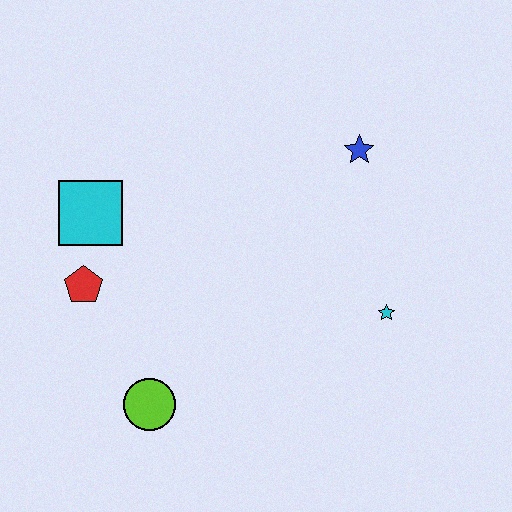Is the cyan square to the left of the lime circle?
Yes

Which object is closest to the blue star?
The cyan star is closest to the blue star.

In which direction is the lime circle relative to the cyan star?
The lime circle is to the left of the cyan star.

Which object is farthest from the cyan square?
The cyan star is farthest from the cyan square.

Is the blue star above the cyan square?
Yes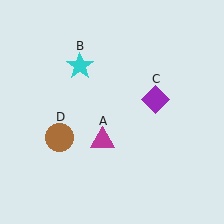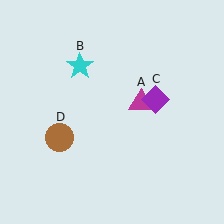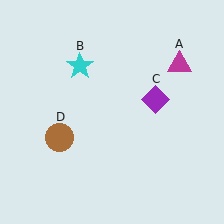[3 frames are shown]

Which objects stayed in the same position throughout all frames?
Cyan star (object B) and purple diamond (object C) and brown circle (object D) remained stationary.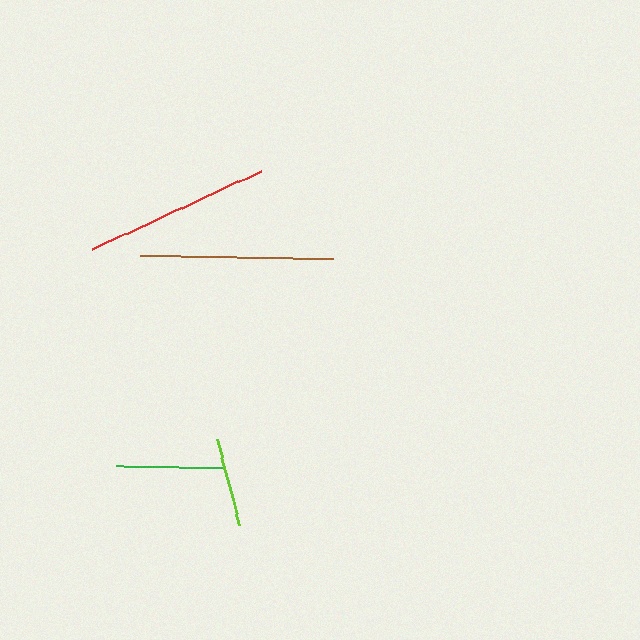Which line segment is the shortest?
The lime line is the shortest at approximately 88 pixels.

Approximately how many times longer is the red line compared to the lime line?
The red line is approximately 2.1 times the length of the lime line.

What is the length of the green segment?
The green segment is approximately 107 pixels long.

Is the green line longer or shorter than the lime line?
The green line is longer than the lime line.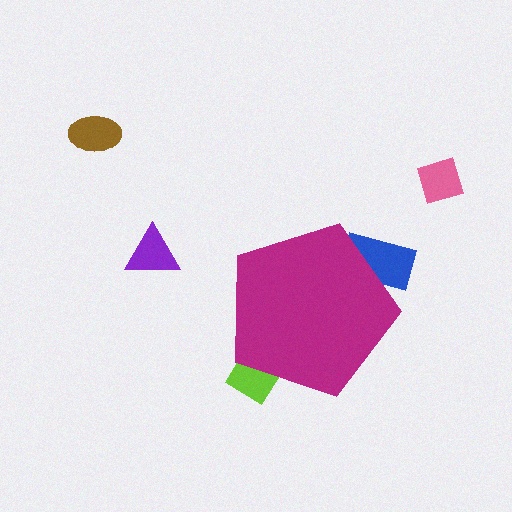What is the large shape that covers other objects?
A magenta pentagon.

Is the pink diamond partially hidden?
No, the pink diamond is fully visible.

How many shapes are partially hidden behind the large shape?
2 shapes are partially hidden.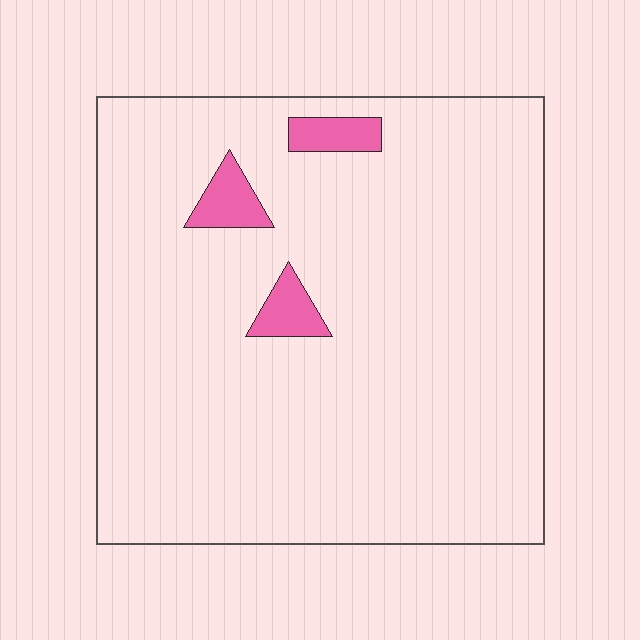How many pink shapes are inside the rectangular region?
3.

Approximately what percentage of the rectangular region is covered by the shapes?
Approximately 5%.